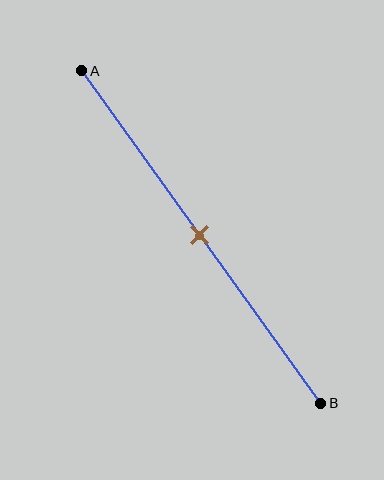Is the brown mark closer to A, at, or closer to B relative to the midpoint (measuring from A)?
The brown mark is approximately at the midpoint of segment AB.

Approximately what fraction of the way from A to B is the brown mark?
The brown mark is approximately 50% of the way from A to B.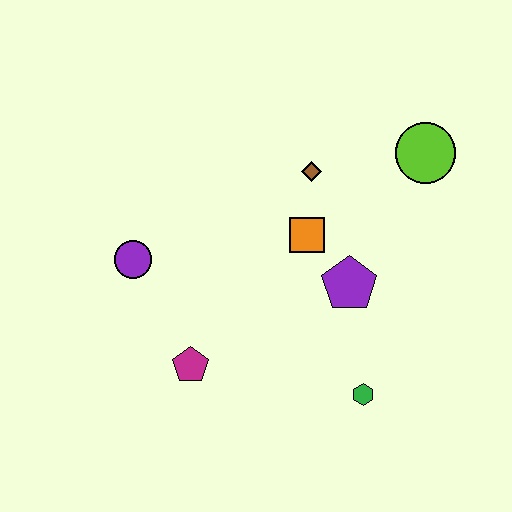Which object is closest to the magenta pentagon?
The purple circle is closest to the magenta pentagon.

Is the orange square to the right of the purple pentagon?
No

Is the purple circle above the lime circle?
No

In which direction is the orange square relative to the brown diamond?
The orange square is below the brown diamond.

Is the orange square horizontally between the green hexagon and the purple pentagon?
No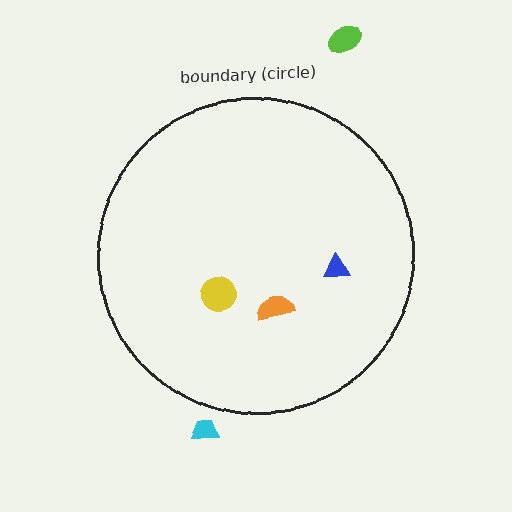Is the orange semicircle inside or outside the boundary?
Inside.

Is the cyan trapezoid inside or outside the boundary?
Outside.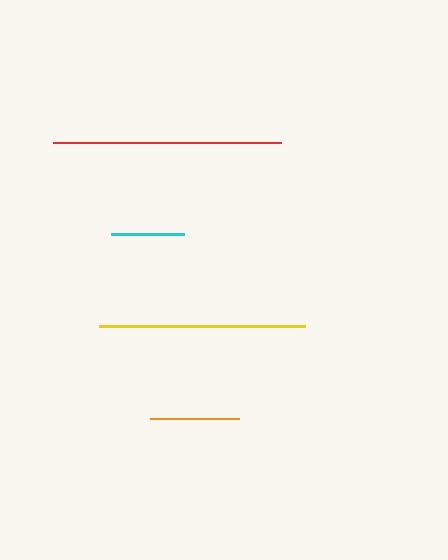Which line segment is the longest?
The red line is the longest at approximately 228 pixels.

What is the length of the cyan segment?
The cyan segment is approximately 73 pixels long.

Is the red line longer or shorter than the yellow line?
The red line is longer than the yellow line.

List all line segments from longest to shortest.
From longest to shortest: red, yellow, orange, cyan.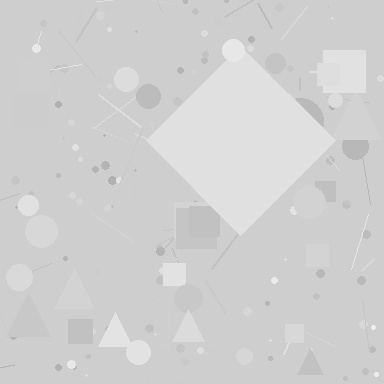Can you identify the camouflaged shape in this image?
The camouflaged shape is a diamond.